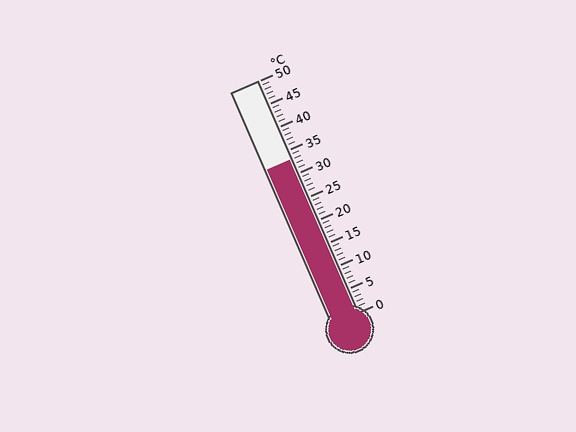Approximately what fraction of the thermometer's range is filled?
The thermometer is filled to approximately 65% of its range.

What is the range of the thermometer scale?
The thermometer scale ranges from 0°C to 50°C.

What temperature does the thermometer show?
The thermometer shows approximately 33°C.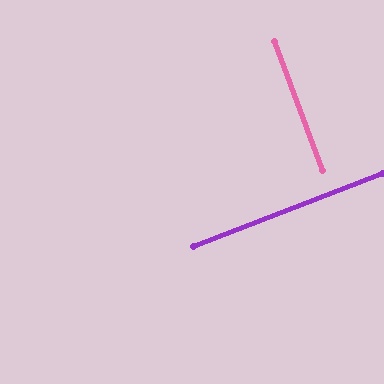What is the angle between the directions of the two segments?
Approximately 89 degrees.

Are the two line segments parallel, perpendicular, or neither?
Perpendicular — they meet at approximately 89°.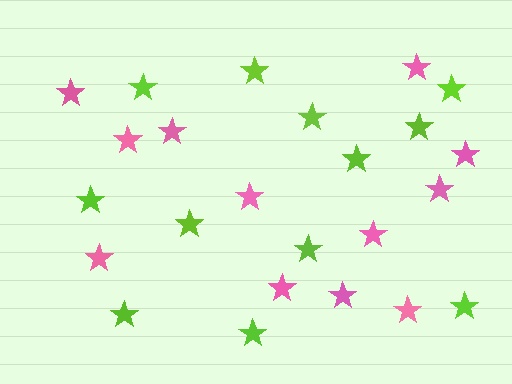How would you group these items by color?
There are 2 groups: one group of lime stars (12) and one group of pink stars (12).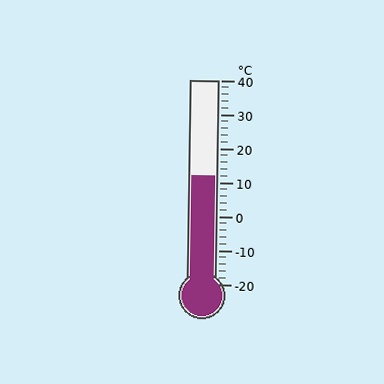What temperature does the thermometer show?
The thermometer shows approximately 12°C.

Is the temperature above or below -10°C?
The temperature is above -10°C.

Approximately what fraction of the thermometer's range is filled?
The thermometer is filled to approximately 55% of its range.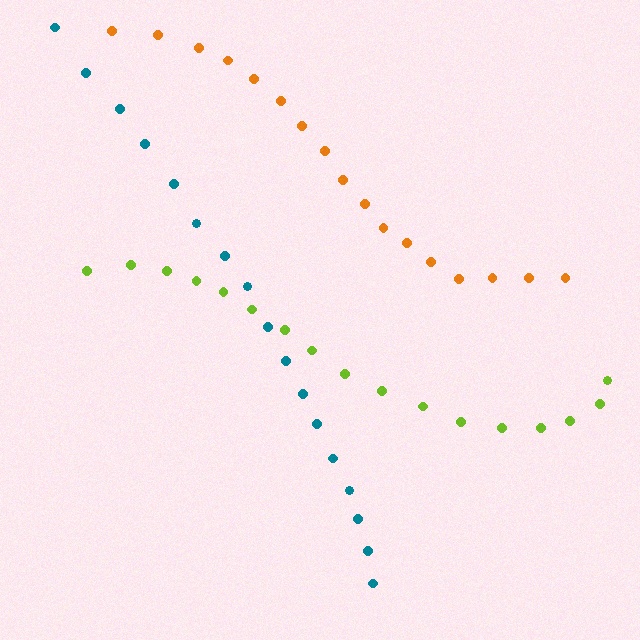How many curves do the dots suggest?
There are 3 distinct paths.